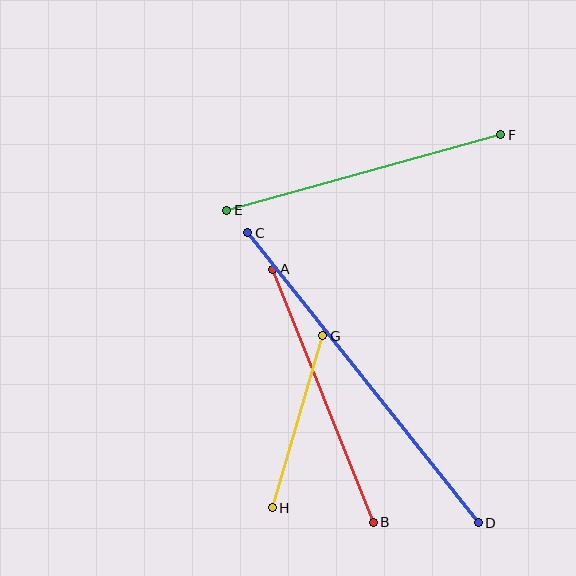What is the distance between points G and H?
The distance is approximately 179 pixels.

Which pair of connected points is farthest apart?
Points C and D are farthest apart.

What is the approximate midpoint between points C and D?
The midpoint is at approximately (363, 378) pixels.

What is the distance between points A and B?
The distance is approximately 272 pixels.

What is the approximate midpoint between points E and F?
The midpoint is at approximately (364, 172) pixels.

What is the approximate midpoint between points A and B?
The midpoint is at approximately (323, 396) pixels.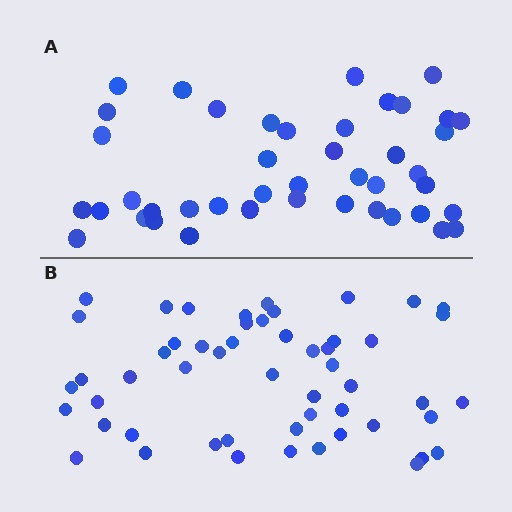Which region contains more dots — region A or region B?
Region B (the bottom region) has more dots.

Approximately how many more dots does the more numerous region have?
Region B has roughly 10 or so more dots than region A.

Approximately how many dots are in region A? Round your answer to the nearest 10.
About 40 dots. (The exact count is 43, which rounds to 40.)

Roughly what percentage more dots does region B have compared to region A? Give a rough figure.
About 25% more.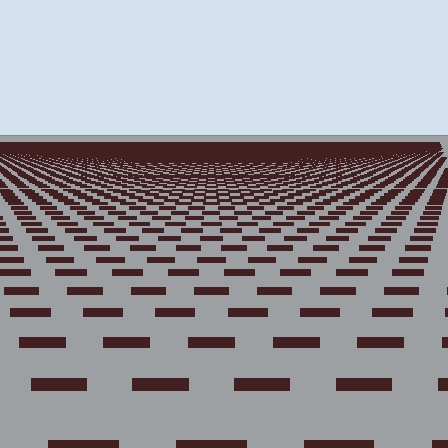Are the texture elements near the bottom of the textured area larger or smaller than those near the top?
Larger. Near the bottom, elements are closer to the viewer and appear at a bigger on-screen size.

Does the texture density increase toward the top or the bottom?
Density increases toward the top.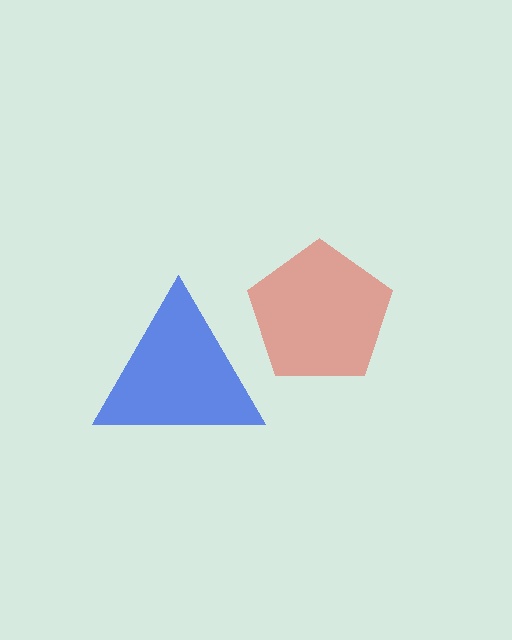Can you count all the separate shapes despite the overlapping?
Yes, there are 2 separate shapes.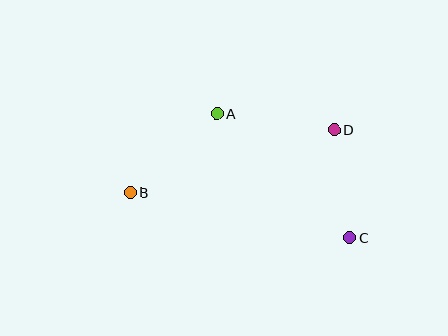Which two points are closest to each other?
Points C and D are closest to each other.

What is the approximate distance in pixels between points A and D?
The distance between A and D is approximately 119 pixels.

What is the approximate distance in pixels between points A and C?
The distance between A and C is approximately 182 pixels.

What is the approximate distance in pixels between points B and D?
The distance between B and D is approximately 214 pixels.